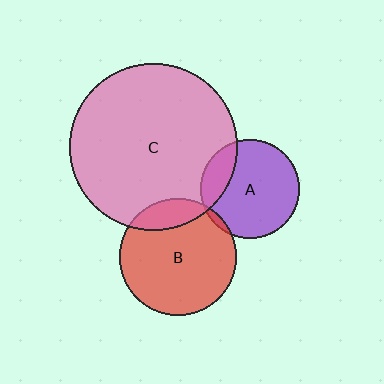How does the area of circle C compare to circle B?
Approximately 2.0 times.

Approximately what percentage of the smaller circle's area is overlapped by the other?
Approximately 20%.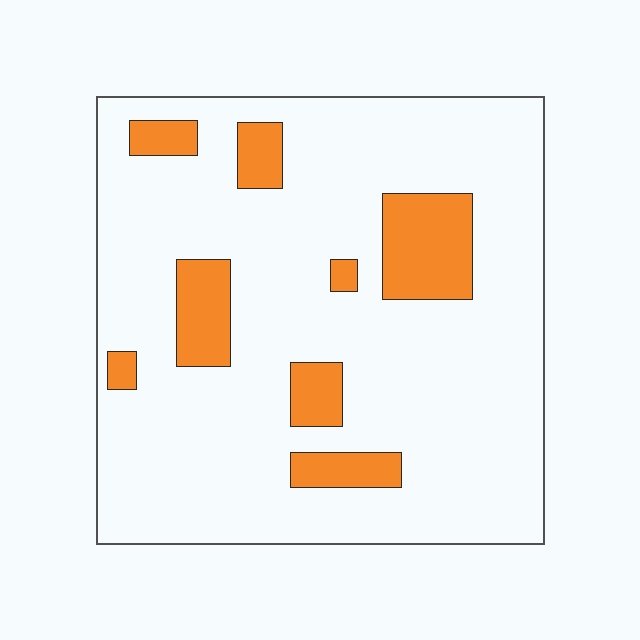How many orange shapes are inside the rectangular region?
8.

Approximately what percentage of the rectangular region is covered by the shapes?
Approximately 15%.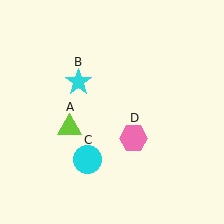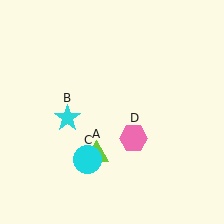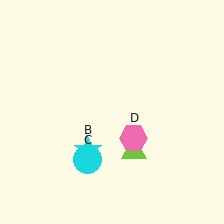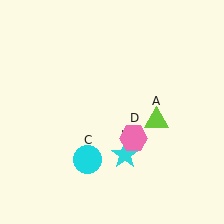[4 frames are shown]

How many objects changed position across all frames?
2 objects changed position: lime triangle (object A), cyan star (object B).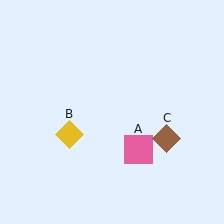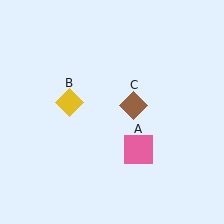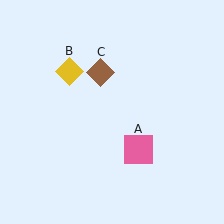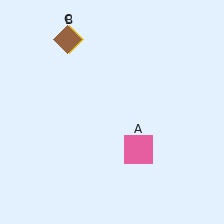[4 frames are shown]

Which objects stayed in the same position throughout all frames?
Pink square (object A) remained stationary.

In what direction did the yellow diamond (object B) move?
The yellow diamond (object B) moved up.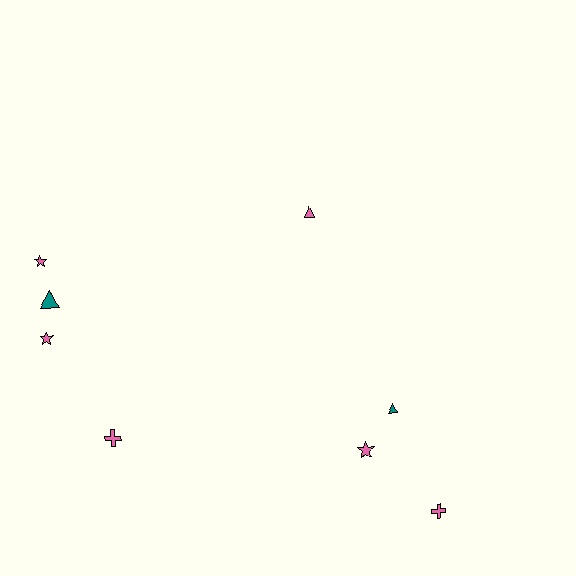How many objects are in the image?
There are 8 objects.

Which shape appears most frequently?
Triangle, with 3 objects.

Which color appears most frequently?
Pink, with 6 objects.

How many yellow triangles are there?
There are no yellow triangles.